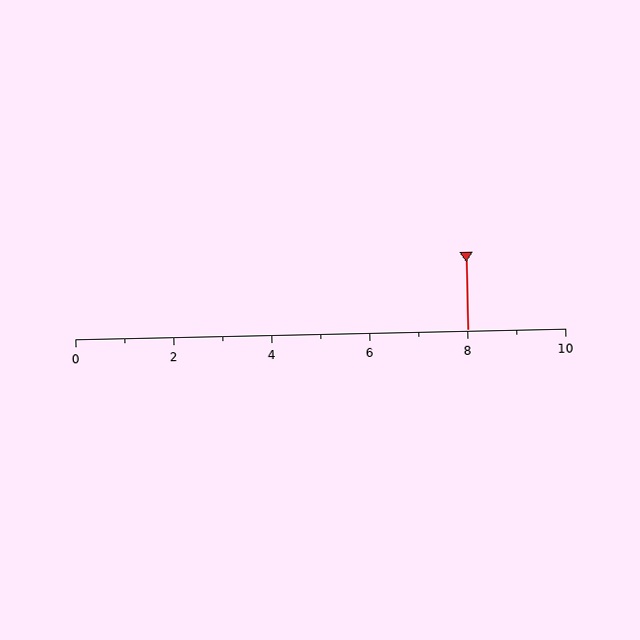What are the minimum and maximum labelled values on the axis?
The axis runs from 0 to 10.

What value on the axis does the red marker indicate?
The marker indicates approximately 8.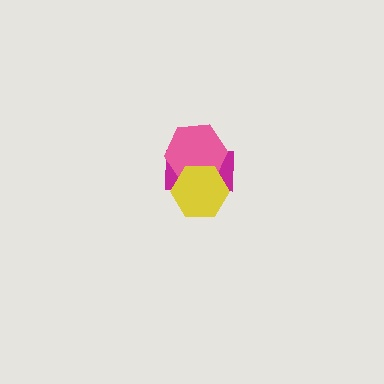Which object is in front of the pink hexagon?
The yellow hexagon is in front of the pink hexagon.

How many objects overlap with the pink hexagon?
2 objects overlap with the pink hexagon.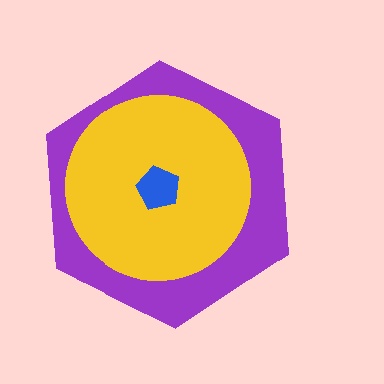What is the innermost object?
The blue pentagon.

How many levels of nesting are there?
3.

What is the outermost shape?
The purple hexagon.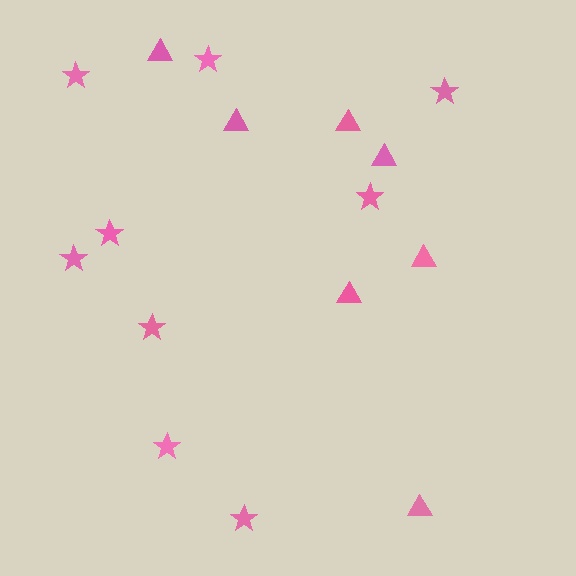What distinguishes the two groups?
There are 2 groups: one group of triangles (7) and one group of stars (9).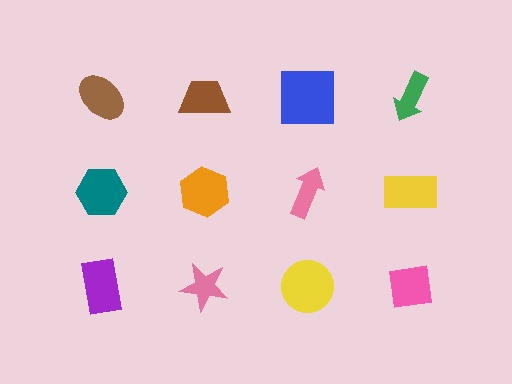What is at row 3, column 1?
A purple rectangle.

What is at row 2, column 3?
A pink arrow.